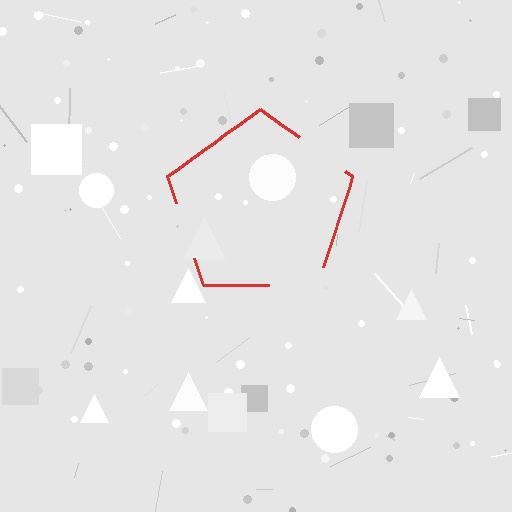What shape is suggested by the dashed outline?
The dashed outline suggests a pentagon.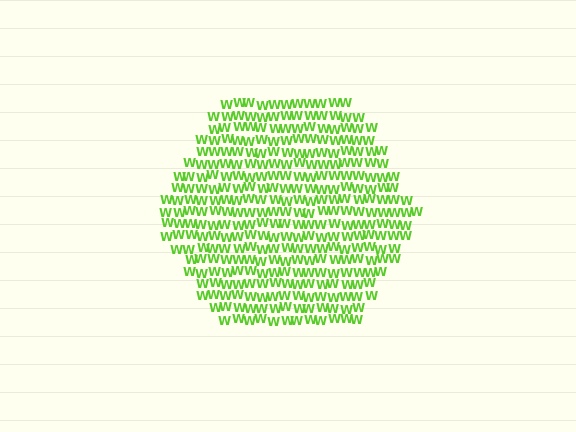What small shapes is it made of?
It is made of small letter W's.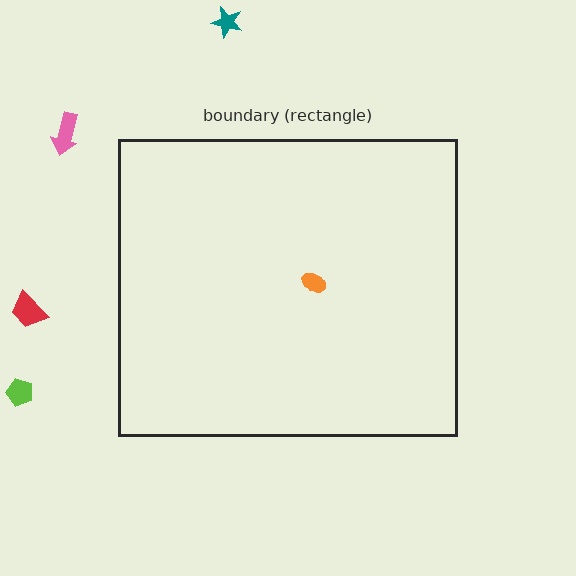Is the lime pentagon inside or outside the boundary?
Outside.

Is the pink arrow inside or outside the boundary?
Outside.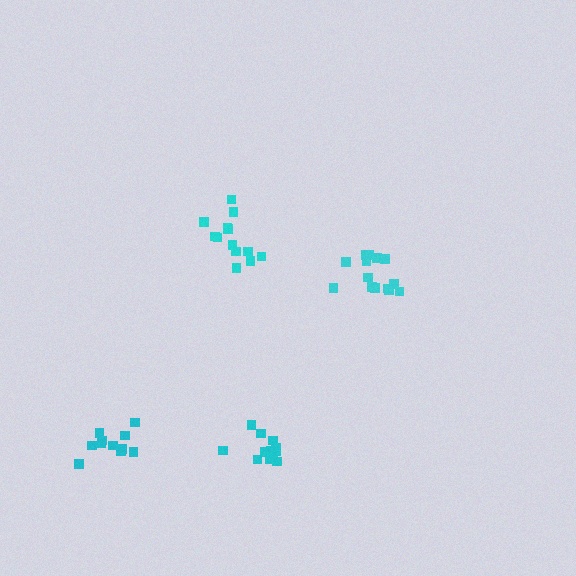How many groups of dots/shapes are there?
There are 4 groups.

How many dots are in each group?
Group 1: 13 dots, Group 2: 14 dots, Group 3: 12 dots, Group 4: 11 dots (50 total).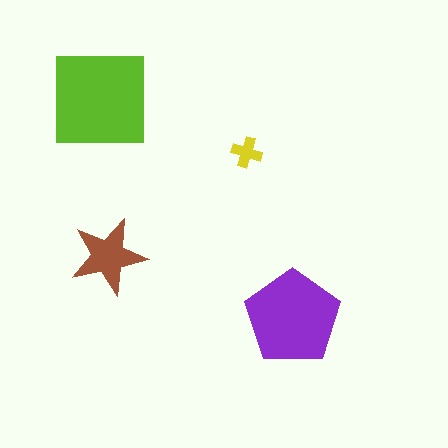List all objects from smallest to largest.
The yellow cross, the brown star, the purple pentagon, the lime square.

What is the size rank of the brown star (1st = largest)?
3rd.